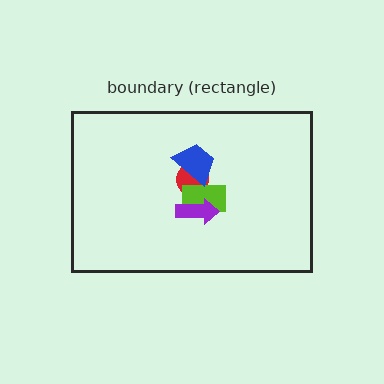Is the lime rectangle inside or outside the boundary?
Inside.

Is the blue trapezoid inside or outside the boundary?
Inside.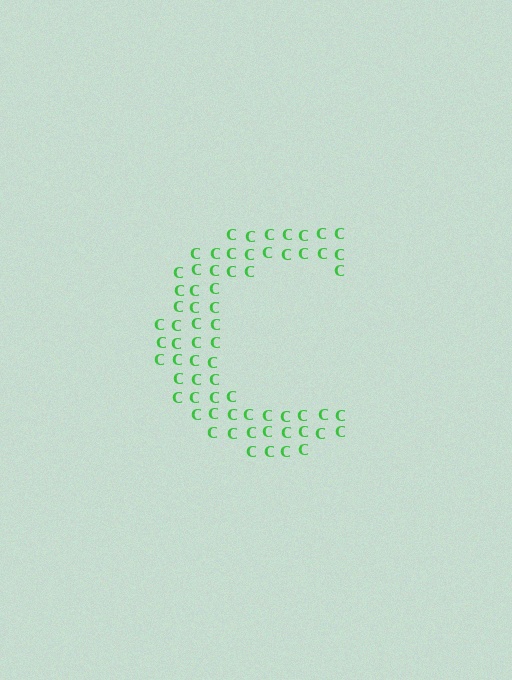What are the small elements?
The small elements are letter C's.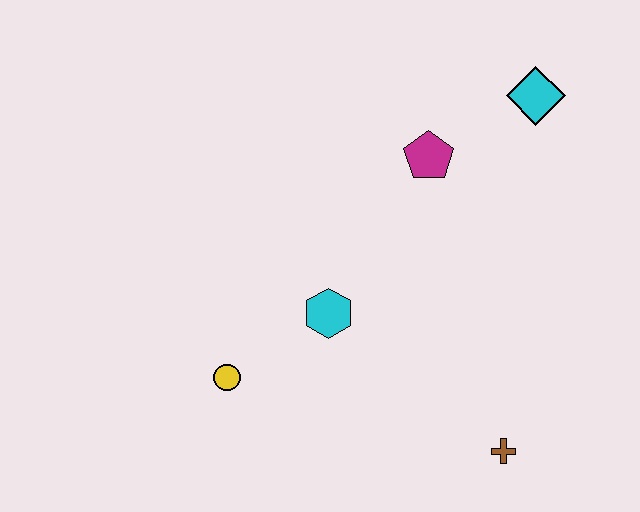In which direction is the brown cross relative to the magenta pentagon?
The brown cross is below the magenta pentagon.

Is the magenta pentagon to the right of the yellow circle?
Yes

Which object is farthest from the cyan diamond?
The yellow circle is farthest from the cyan diamond.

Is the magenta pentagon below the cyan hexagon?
No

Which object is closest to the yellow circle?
The cyan hexagon is closest to the yellow circle.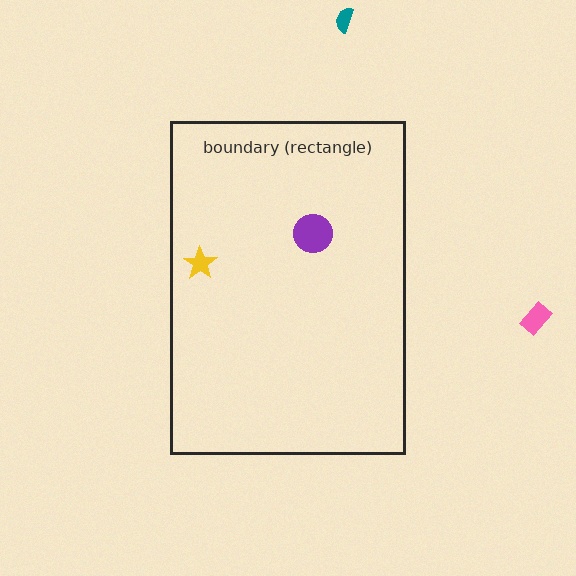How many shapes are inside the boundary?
2 inside, 2 outside.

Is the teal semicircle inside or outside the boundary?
Outside.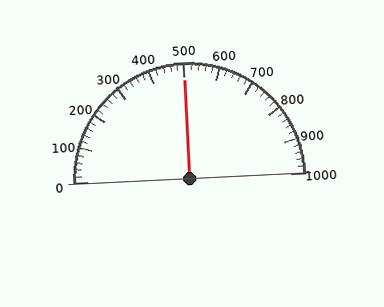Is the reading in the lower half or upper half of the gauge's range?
The reading is in the upper half of the range (0 to 1000).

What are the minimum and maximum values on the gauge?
The gauge ranges from 0 to 1000.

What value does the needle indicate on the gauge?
The needle indicates approximately 500.